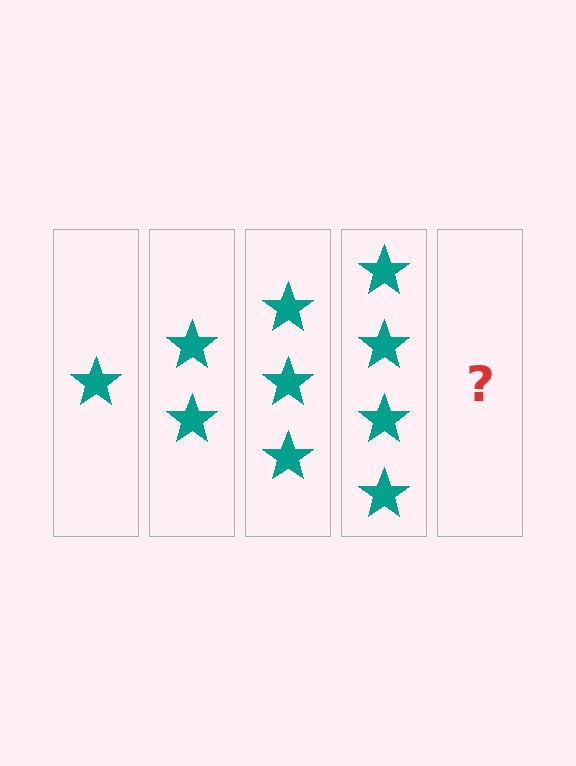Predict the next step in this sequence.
The next step is 5 stars.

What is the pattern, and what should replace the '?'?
The pattern is that each step adds one more star. The '?' should be 5 stars.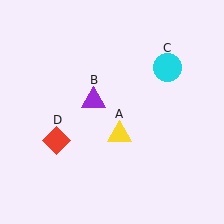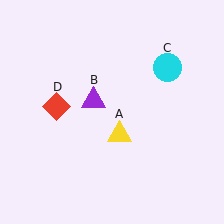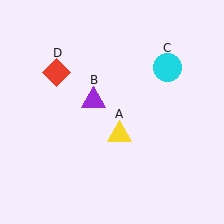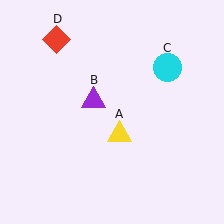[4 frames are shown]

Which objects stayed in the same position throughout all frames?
Yellow triangle (object A) and purple triangle (object B) and cyan circle (object C) remained stationary.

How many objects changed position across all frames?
1 object changed position: red diamond (object D).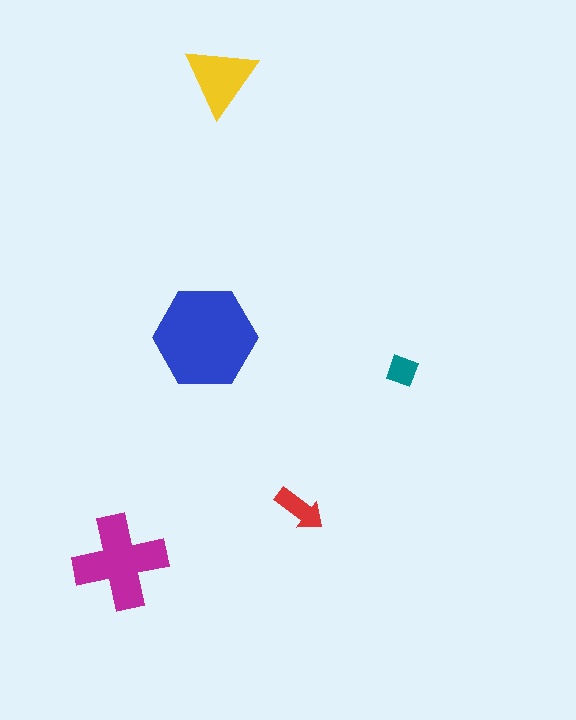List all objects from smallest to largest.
The teal diamond, the red arrow, the yellow triangle, the magenta cross, the blue hexagon.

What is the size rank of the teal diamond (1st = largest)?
5th.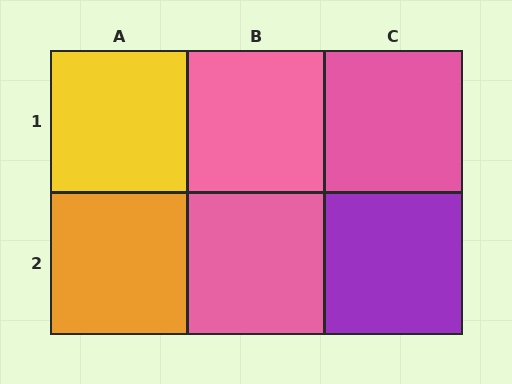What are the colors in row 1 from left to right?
Yellow, pink, pink.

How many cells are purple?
1 cell is purple.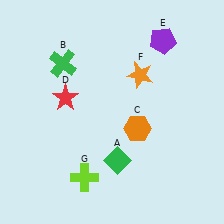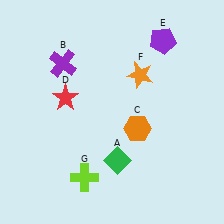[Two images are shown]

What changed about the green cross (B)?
In Image 1, B is green. In Image 2, it changed to purple.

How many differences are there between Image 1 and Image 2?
There is 1 difference between the two images.